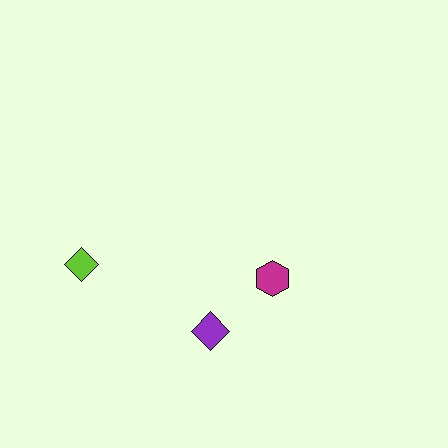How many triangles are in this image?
There are no triangles.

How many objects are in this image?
There are 3 objects.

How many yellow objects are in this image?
There are no yellow objects.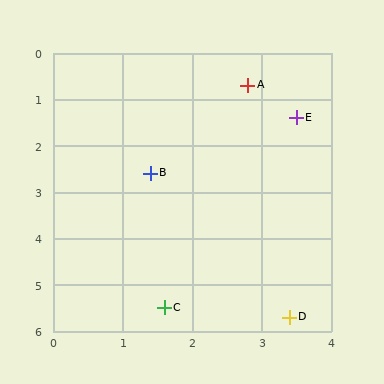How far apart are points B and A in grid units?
Points B and A are about 2.4 grid units apart.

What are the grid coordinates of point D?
Point D is at approximately (3.4, 5.7).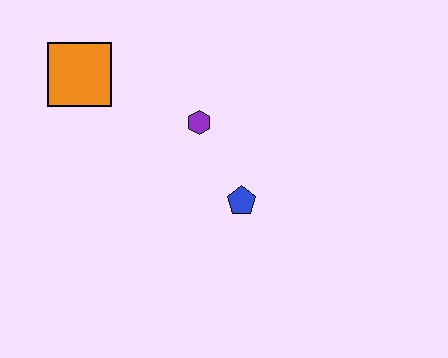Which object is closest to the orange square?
The purple hexagon is closest to the orange square.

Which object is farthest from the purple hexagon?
The orange square is farthest from the purple hexagon.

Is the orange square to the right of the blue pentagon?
No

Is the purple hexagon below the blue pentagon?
No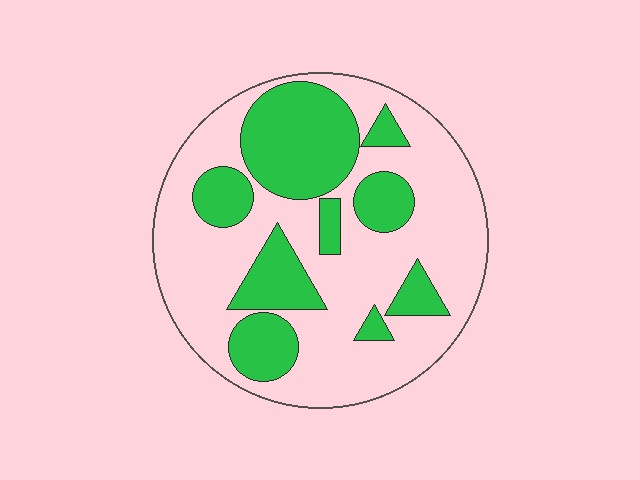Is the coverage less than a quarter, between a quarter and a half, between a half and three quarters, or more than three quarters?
Between a quarter and a half.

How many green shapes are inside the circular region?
9.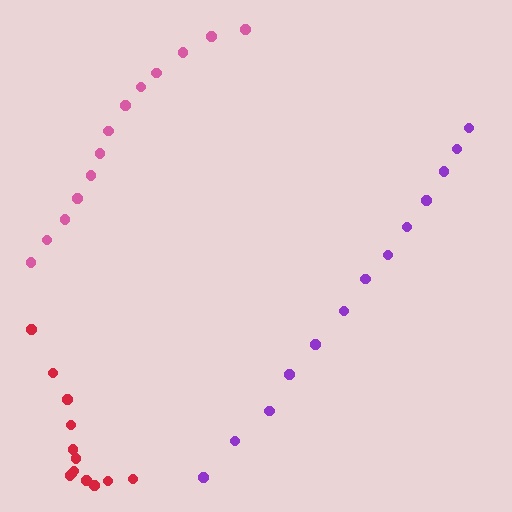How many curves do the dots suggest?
There are 3 distinct paths.